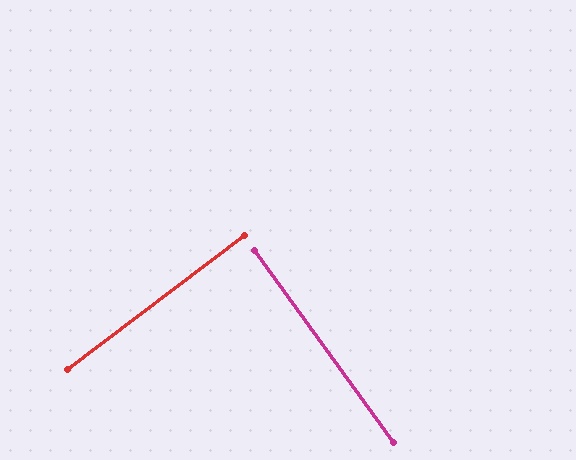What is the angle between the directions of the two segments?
Approximately 89 degrees.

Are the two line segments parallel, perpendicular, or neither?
Perpendicular — they meet at approximately 89°.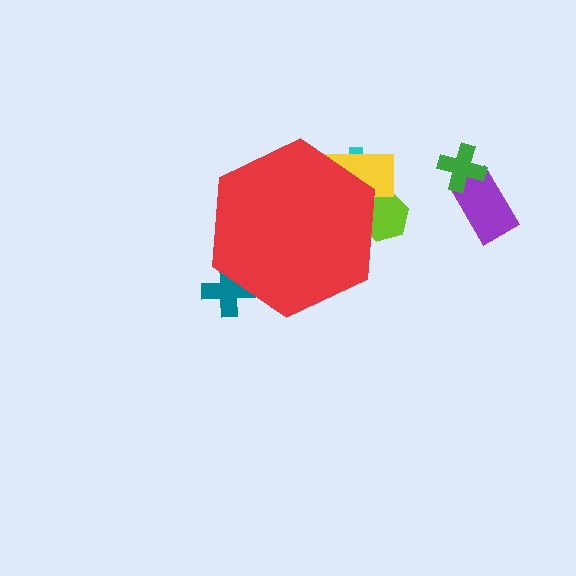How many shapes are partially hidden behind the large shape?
4 shapes are partially hidden.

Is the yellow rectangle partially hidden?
Yes, the yellow rectangle is partially hidden behind the red hexagon.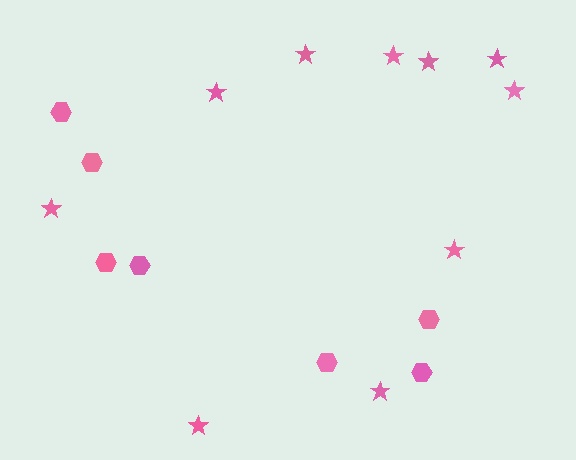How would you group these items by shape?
There are 2 groups: one group of stars (10) and one group of hexagons (7).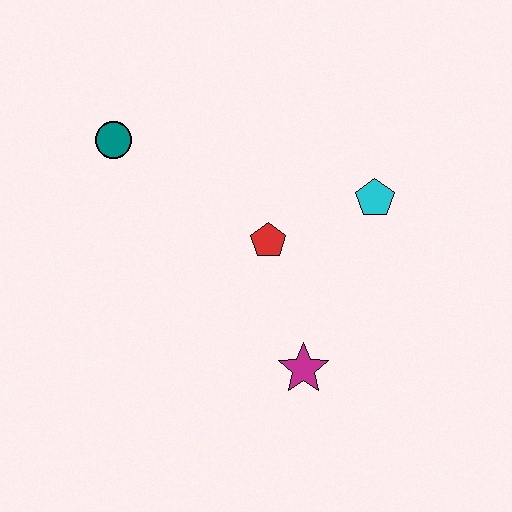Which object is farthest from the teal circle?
The magenta star is farthest from the teal circle.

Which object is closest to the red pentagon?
The cyan pentagon is closest to the red pentagon.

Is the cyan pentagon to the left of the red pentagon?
No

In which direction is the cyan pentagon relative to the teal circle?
The cyan pentagon is to the right of the teal circle.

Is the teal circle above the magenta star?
Yes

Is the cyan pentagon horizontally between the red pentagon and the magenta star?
No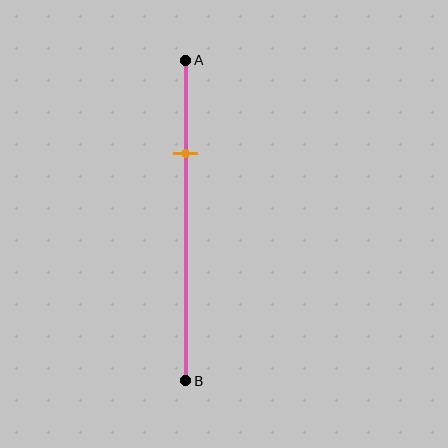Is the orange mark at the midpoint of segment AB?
No, the mark is at about 30% from A, not at the 50% midpoint.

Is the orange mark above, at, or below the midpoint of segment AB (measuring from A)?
The orange mark is above the midpoint of segment AB.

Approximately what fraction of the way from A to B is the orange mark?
The orange mark is approximately 30% of the way from A to B.